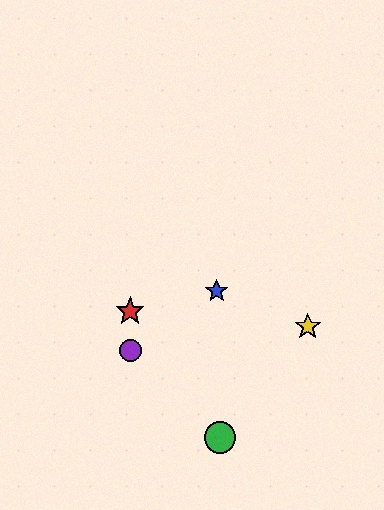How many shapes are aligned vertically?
2 shapes (the red star, the purple circle) are aligned vertically.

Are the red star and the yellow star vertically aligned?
No, the red star is at x≈130 and the yellow star is at x≈308.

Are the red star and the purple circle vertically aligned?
Yes, both are at x≈130.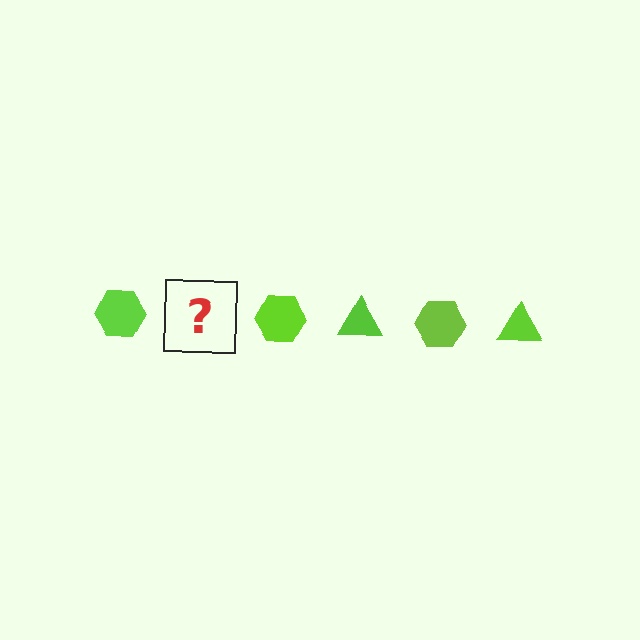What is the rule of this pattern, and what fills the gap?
The rule is that the pattern cycles through hexagon, triangle shapes in lime. The gap should be filled with a lime triangle.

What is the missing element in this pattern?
The missing element is a lime triangle.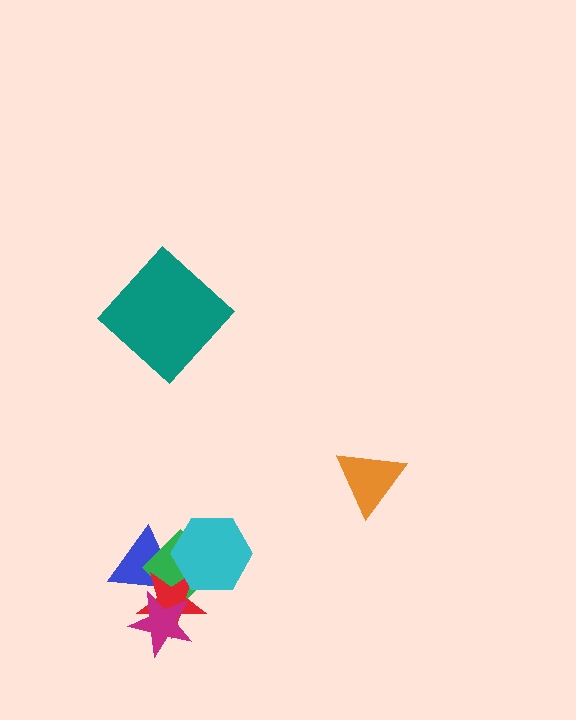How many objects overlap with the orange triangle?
0 objects overlap with the orange triangle.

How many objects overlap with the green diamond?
4 objects overlap with the green diamond.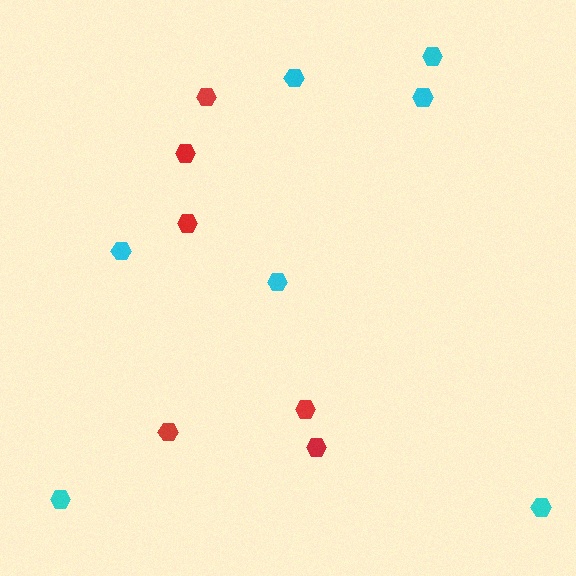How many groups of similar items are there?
There are 2 groups: one group of cyan hexagons (7) and one group of red hexagons (6).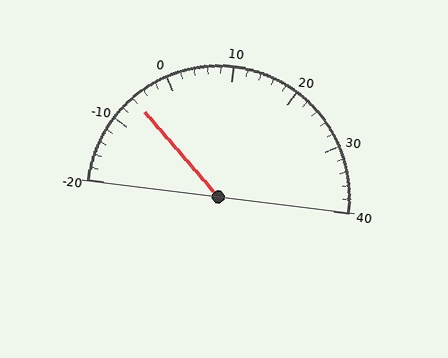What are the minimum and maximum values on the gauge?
The gauge ranges from -20 to 40.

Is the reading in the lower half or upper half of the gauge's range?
The reading is in the lower half of the range (-20 to 40).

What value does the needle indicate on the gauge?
The needle indicates approximately -6.